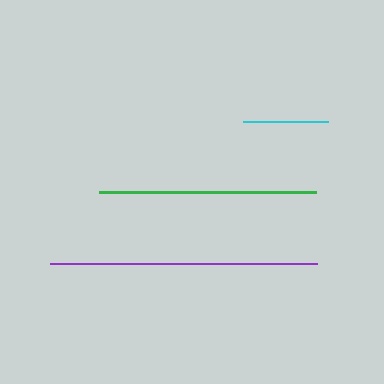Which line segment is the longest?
The purple line is the longest at approximately 266 pixels.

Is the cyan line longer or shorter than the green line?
The green line is longer than the cyan line.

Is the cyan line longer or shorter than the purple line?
The purple line is longer than the cyan line.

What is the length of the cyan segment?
The cyan segment is approximately 84 pixels long.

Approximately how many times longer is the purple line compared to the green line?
The purple line is approximately 1.2 times the length of the green line.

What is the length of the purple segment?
The purple segment is approximately 266 pixels long.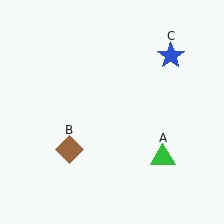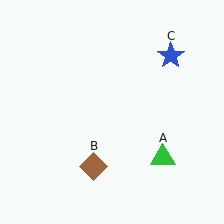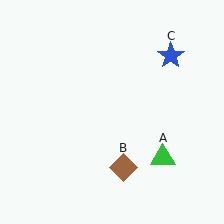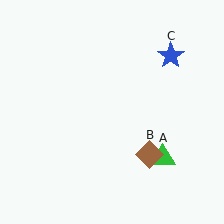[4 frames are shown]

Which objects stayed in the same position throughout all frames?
Green triangle (object A) and blue star (object C) remained stationary.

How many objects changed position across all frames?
1 object changed position: brown diamond (object B).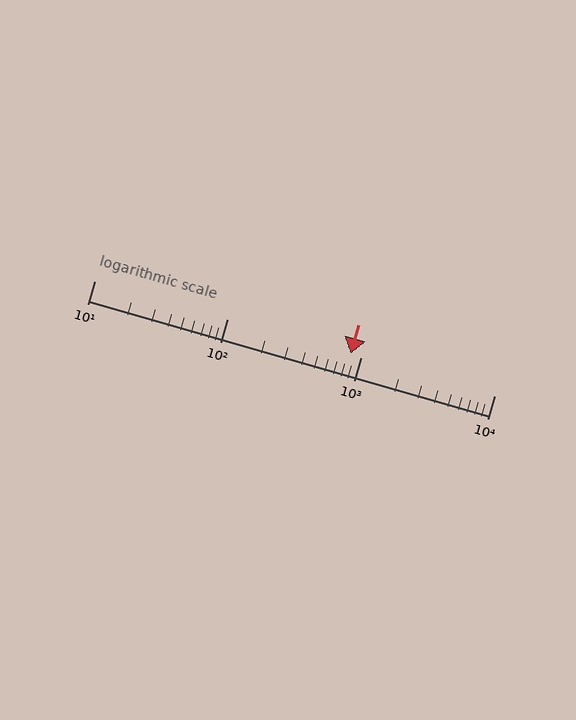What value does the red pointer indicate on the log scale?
The pointer indicates approximately 840.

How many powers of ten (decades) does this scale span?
The scale spans 3 decades, from 10 to 10000.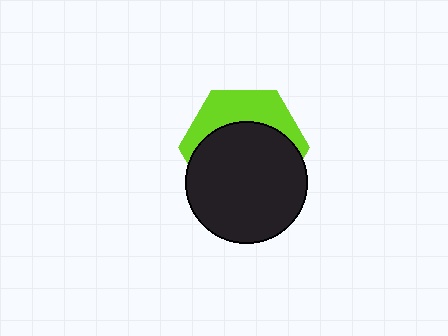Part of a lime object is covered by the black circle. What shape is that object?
It is a hexagon.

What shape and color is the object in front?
The object in front is a black circle.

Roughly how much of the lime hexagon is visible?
A small part of it is visible (roughly 35%).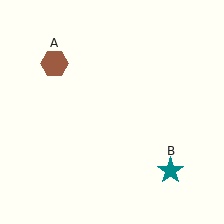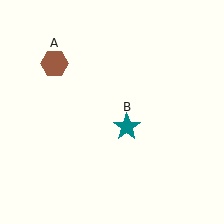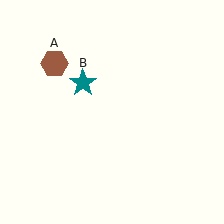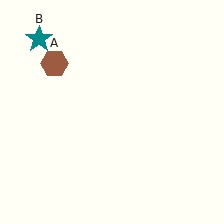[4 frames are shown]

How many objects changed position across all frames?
1 object changed position: teal star (object B).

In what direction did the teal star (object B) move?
The teal star (object B) moved up and to the left.